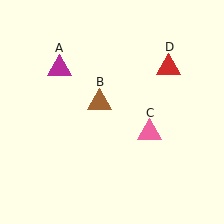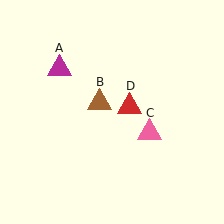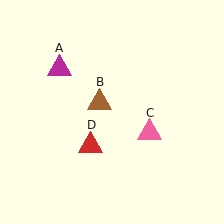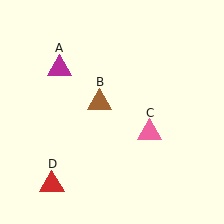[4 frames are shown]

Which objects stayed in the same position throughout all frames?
Magenta triangle (object A) and brown triangle (object B) and pink triangle (object C) remained stationary.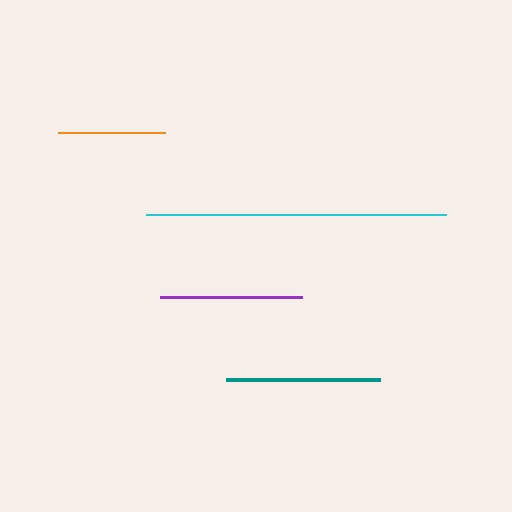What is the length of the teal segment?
The teal segment is approximately 154 pixels long.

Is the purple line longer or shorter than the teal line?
The teal line is longer than the purple line.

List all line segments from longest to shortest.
From longest to shortest: cyan, teal, purple, orange.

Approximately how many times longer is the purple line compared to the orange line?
The purple line is approximately 1.3 times the length of the orange line.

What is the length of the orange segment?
The orange segment is approximately 107 pixels long.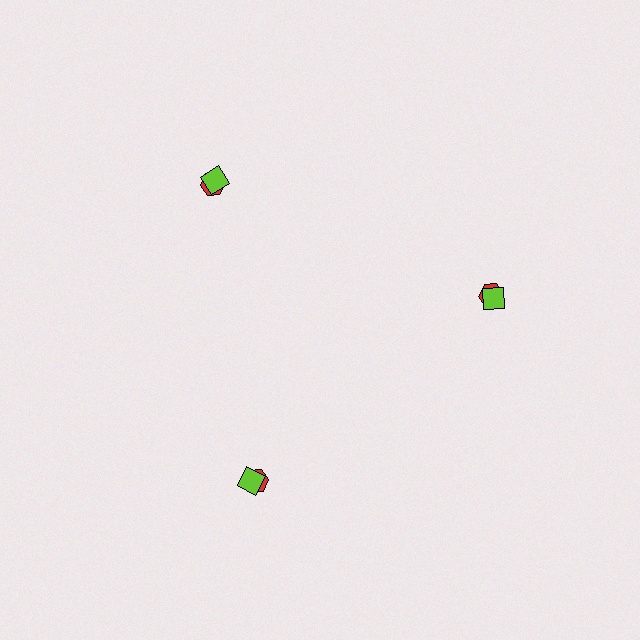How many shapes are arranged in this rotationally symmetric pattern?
There are 6 shapes, arranged in 3 groups of 2.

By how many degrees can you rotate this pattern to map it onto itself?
The pattern maps onto itself every 120 degrees of rotation.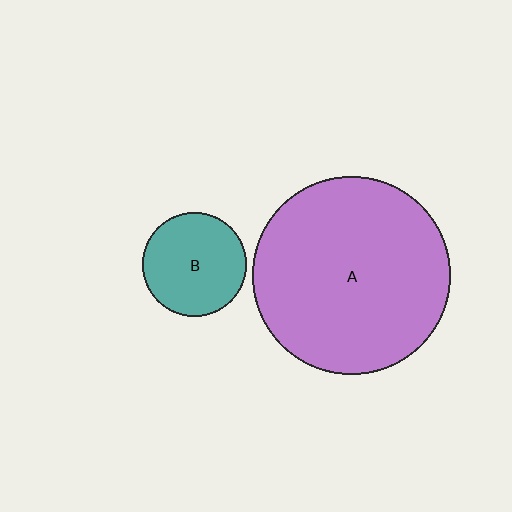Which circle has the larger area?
Circle A (purple).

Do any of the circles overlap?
No, none of the circles overlap.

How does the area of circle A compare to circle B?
Approximately 3.6 times.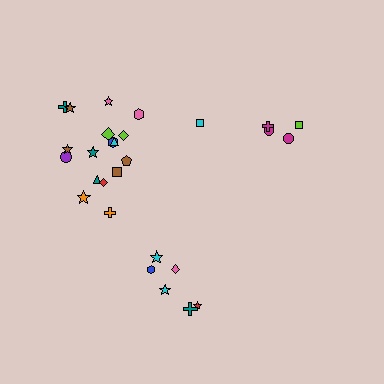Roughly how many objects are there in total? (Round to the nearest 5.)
Roughly 30 objects in total.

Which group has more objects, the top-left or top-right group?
The top-left group.